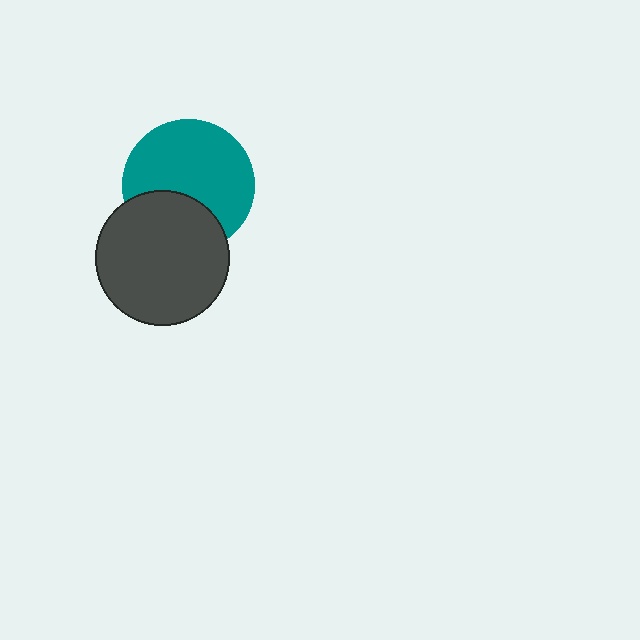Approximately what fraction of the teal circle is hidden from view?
Roughly 32% of the teal circle is hidden behind the dark gray circle.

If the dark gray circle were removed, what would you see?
You would see the complete teal circle.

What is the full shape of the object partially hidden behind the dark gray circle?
The partially hidden object is a teal circle.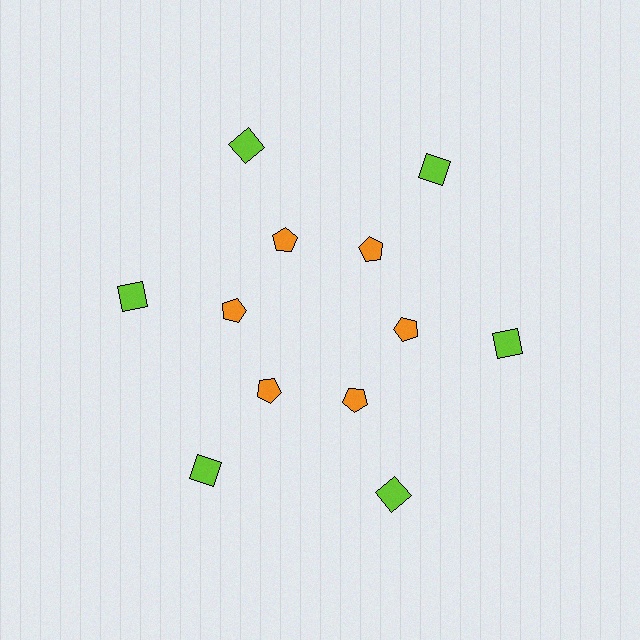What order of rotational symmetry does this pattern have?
This pattern has 6-fold rotational symmetry.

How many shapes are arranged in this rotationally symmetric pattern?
There are 12 shapes, arranged in 6 groups of 2.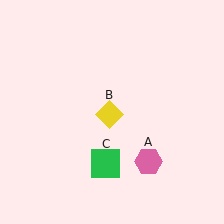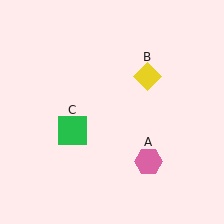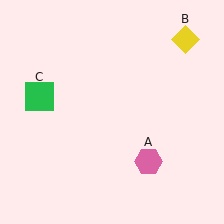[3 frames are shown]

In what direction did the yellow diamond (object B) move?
The yellow diamond (object B) moved up and to the right.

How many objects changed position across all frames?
2 objects changed position: yellow diamond (object B), green square (object C).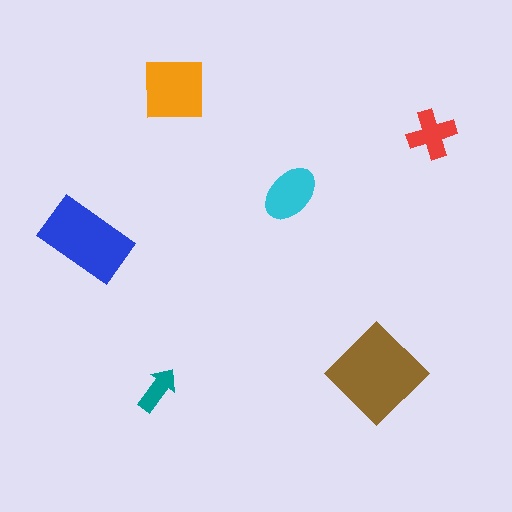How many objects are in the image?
There are 6 objects in the image.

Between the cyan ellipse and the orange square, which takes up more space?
The orange square.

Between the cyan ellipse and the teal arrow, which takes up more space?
The cyan ellipse.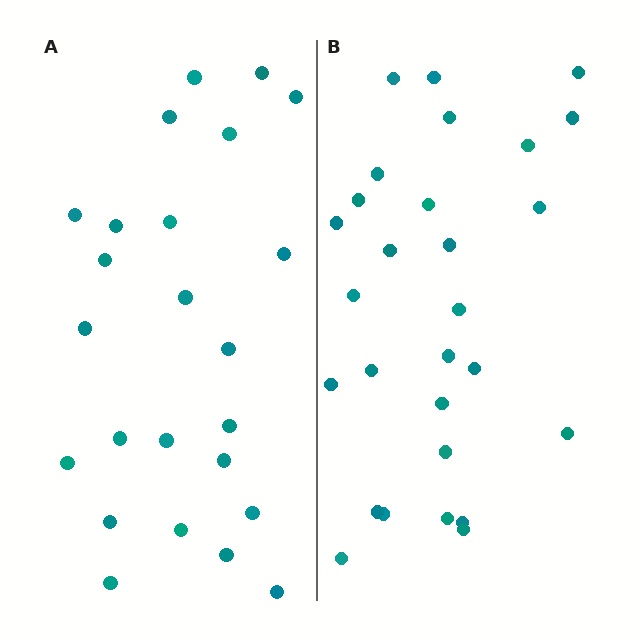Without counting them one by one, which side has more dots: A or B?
Region B (the right region) has more dots.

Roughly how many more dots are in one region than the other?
Region B has about 4 more dots than region A.